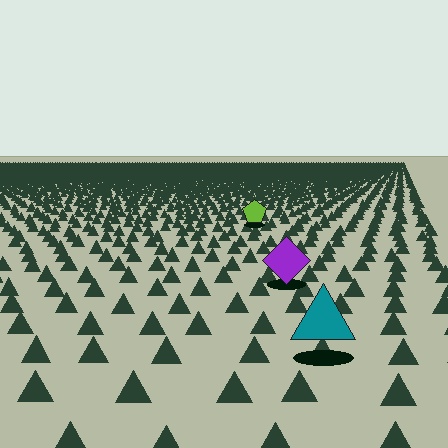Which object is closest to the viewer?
The teal triangle is closest. The texture marks near it are larger and more spread out.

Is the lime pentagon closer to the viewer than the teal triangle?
No. The teal triangle is closer — you can tell from the texture gradient: the ground texture is coarser near it.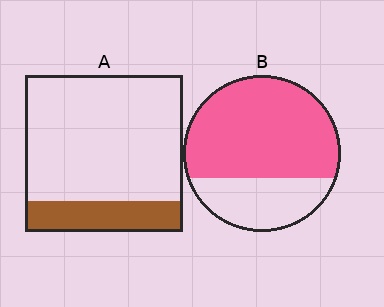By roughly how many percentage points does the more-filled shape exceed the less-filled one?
By roughly 50 percentage points (B over A).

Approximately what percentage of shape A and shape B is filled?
A is approximately 20% and B is approximately 70%.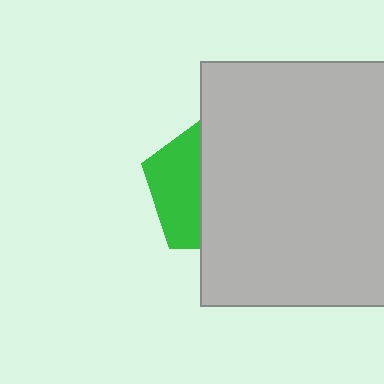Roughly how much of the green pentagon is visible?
A small part of it is visible (roughly 36%).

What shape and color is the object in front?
The object in front is a light gray square.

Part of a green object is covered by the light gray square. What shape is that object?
It is a pentagon.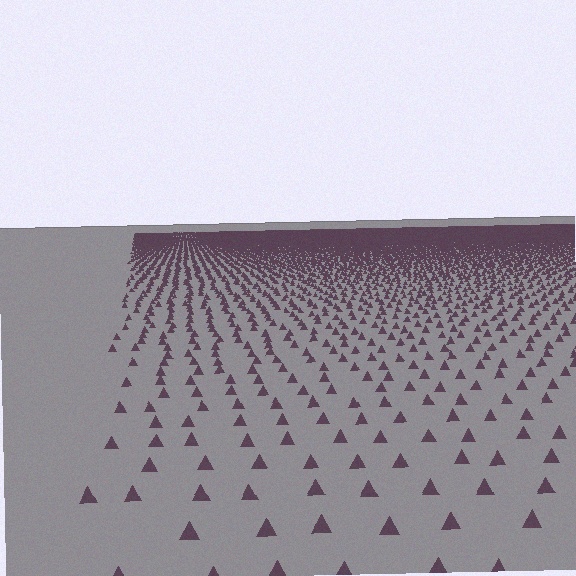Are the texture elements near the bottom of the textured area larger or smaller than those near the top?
Larger. Near the bottom, elements are closer to the viewer and appear at a bigger on-screen size.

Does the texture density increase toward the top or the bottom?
Density increases toward the top.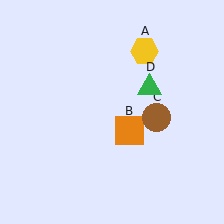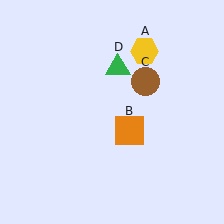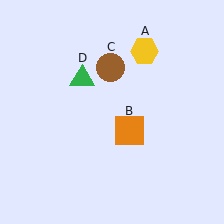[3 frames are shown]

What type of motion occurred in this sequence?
The brown circle (object C), green triangle (object D) rotated counterclockwise around the center of the scene.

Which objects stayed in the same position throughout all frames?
Yellow hexagon (object A) and orange square (object B) remained stationary.